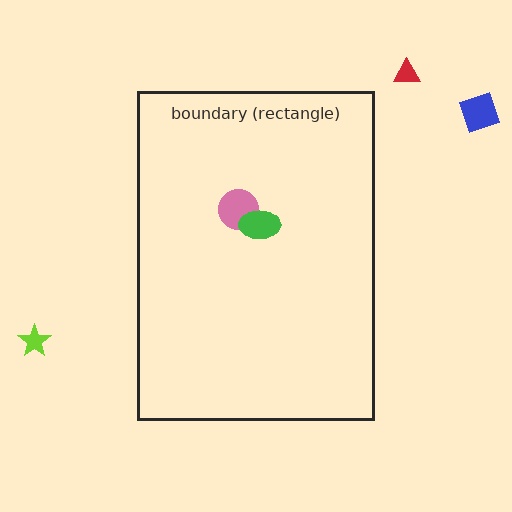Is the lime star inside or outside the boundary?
Outside.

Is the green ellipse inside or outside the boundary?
Inside.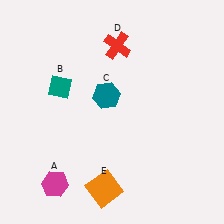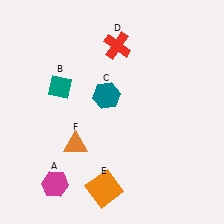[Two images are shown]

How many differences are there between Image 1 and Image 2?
There is 1 difference between the two images.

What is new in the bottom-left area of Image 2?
An orange triangle (F) was added in the bottom-left area of Image 2.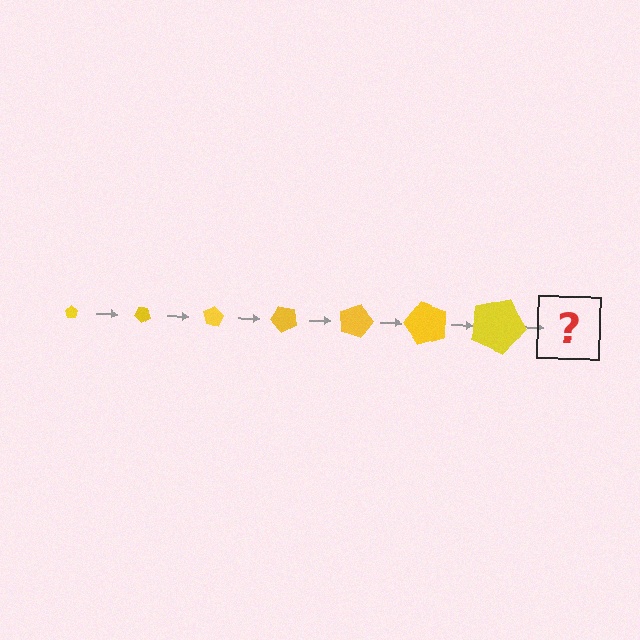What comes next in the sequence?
The next element should be a pentagon, larger than the previous one and rotated 280 degrees from the start.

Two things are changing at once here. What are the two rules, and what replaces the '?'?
The two rules are that the pentagon grows larger each step and it rotates 40 degrees each step. The '?' should be a pentagon, larger than the previous one and rotated 280 degrees from the start.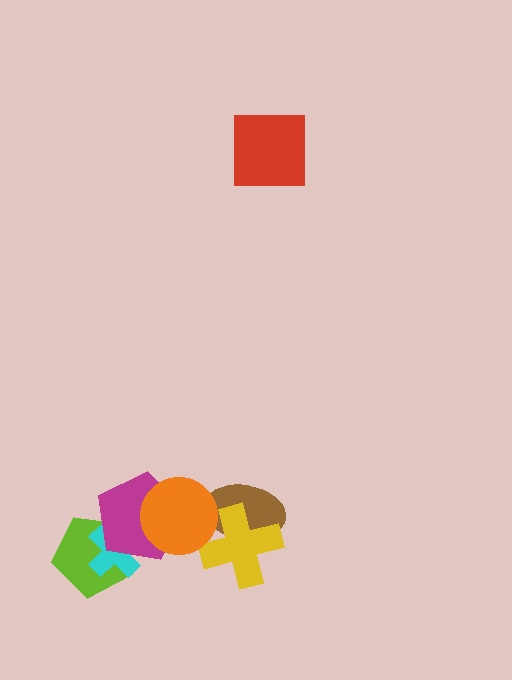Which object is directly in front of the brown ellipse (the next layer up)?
The yellow cross is directly in front of the brown ellipse.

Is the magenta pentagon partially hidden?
Yes, it is partially covered by another shape.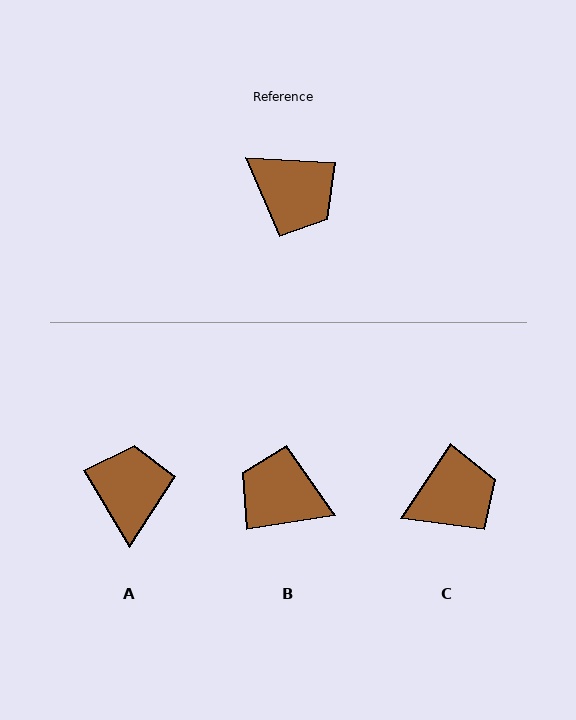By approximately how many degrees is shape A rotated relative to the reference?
Approximately 124 degrees counter-clockwise.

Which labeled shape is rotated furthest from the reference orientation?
B, about 168 degrees away.